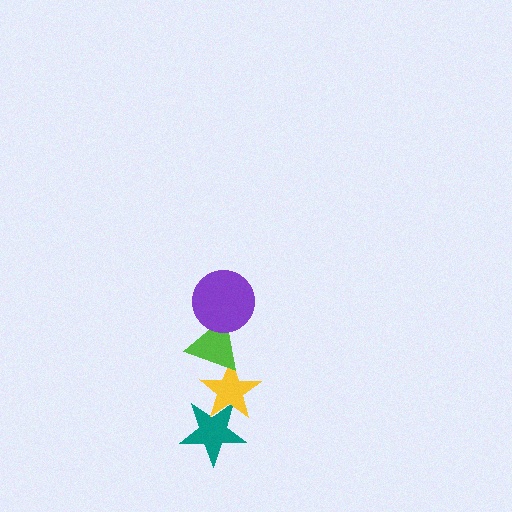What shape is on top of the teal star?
The yellow star is on top of the teal star.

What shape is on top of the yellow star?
The lime triangle is on top of the yellow star.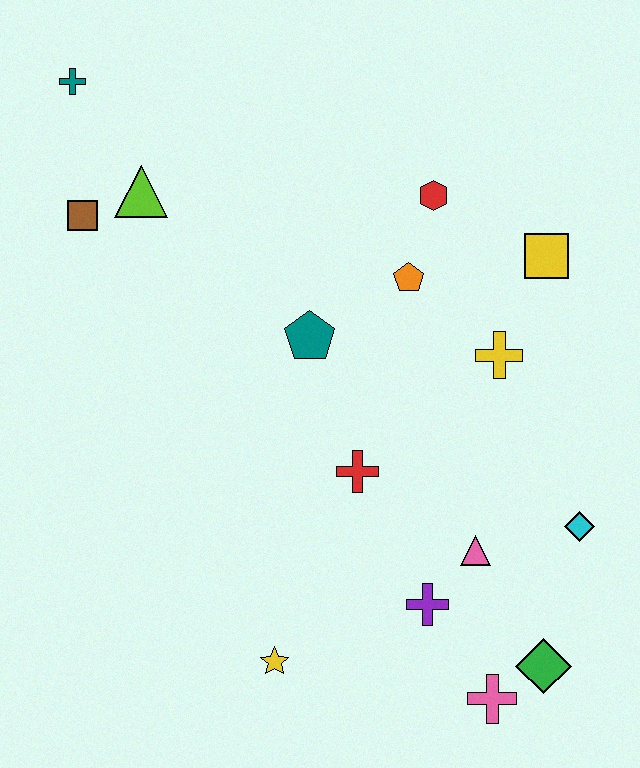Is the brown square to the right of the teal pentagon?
No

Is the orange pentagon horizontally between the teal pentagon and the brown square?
No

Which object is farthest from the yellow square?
The teal cross is farthest from the yellow square.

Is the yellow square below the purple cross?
No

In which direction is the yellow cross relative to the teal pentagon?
The yellow cross is to the right of the teal pentagon.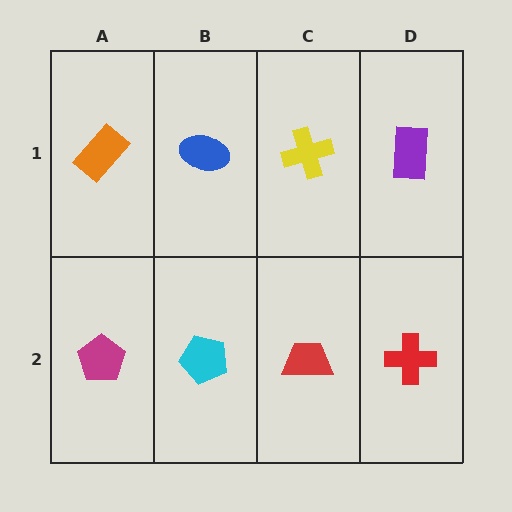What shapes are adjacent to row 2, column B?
A blue ellipse (row 1, column B), a magenta pentagon (row 2, column A), a red trapezoid (row 2, column C).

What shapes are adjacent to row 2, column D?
A purple rectangle (row 1, column D), a red trapezoid (row 2, column C).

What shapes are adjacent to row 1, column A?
A magenta pentagon (row 2, column A), a blue ellipse (row 1, column B).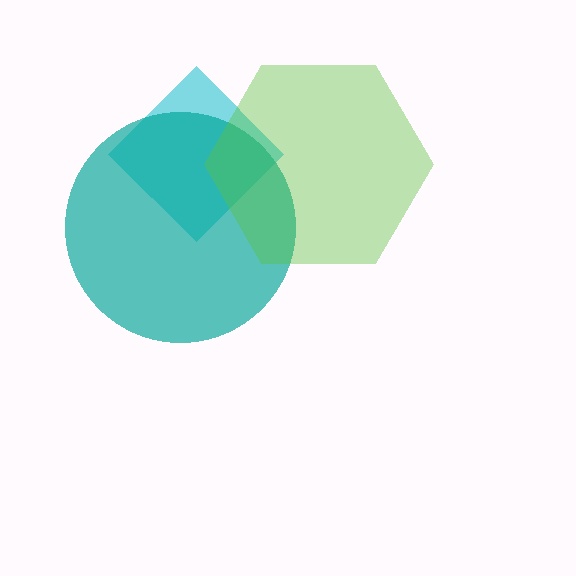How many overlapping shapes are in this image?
There are 3 overlapping shapes in the image.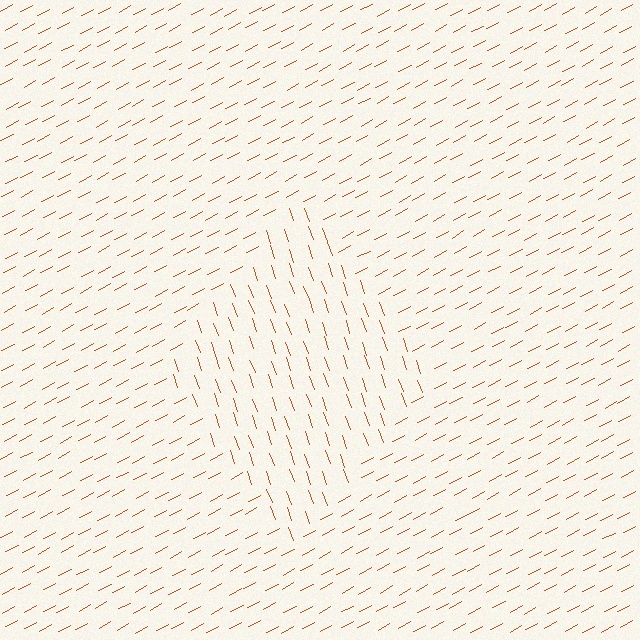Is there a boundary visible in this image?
Yes, there is a texture boundary formed by a change in line orientation.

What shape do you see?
I see a diamond.